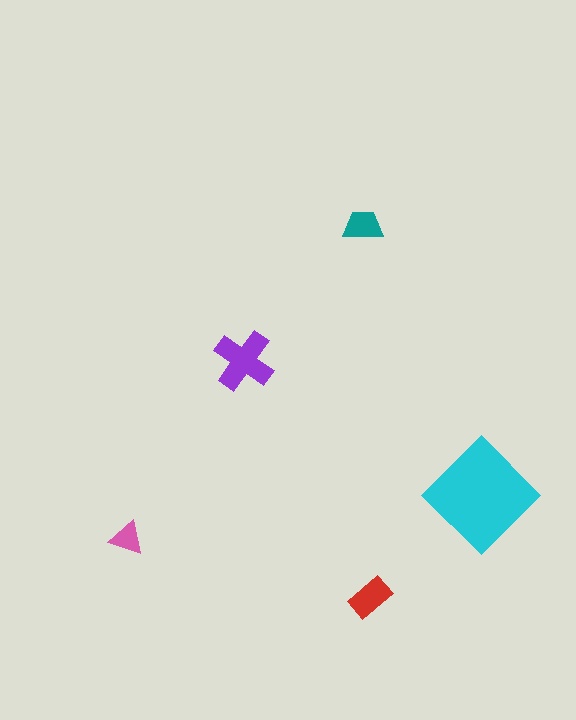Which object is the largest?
The cyan diamond.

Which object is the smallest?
The pink triangle.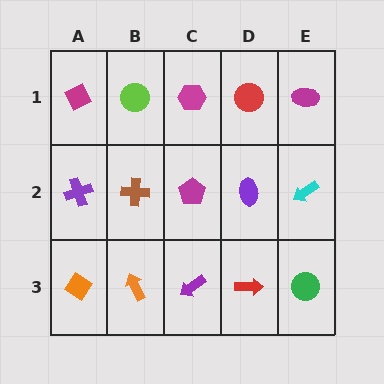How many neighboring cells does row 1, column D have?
3.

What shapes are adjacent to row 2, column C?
A magenta hexagon (row 1, column C), a purple arrow (row 3, column C), a brown cross (row 2, column B), a purple ellipse (row 2, column D).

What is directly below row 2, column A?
An orange diamond.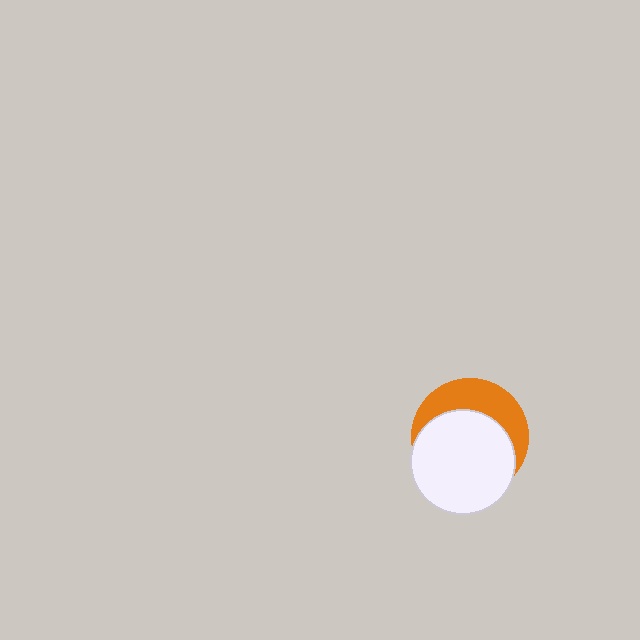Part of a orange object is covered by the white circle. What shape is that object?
It is a circle.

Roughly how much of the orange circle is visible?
A small part of it is visible (roughly 37%).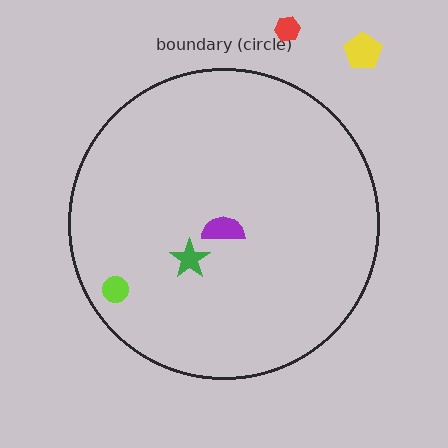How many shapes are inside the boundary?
3 inside, 2 outside.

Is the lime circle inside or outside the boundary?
Inside.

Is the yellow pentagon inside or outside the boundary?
Outside.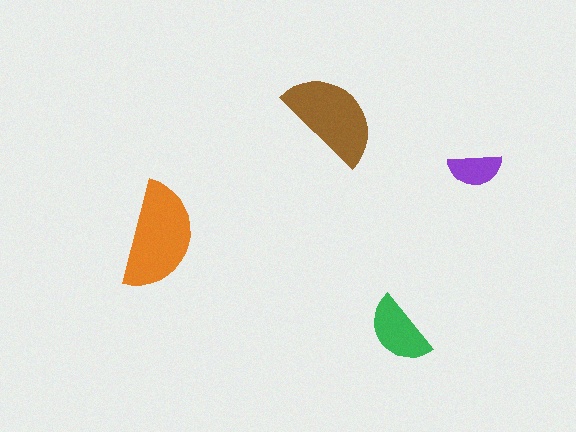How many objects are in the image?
There are 4 objects in the image.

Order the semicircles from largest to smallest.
the orange one, the brown one, the green one, the purple one.